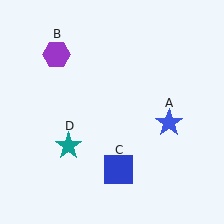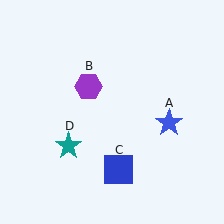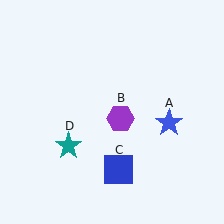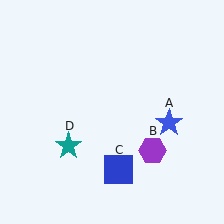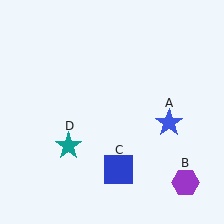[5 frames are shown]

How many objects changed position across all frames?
1 object changed position: purple hexagon (object B).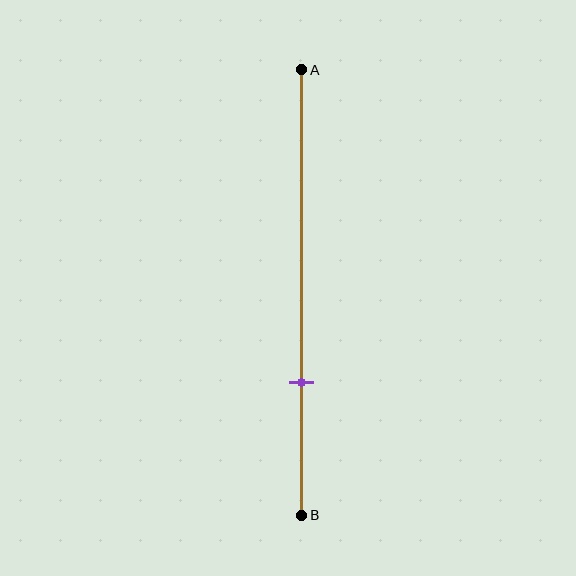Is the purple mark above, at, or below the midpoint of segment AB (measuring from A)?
The purple mark is below the midpoint of segment AB.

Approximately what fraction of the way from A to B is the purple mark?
The purple mark is approximately 70% of the way from A to B.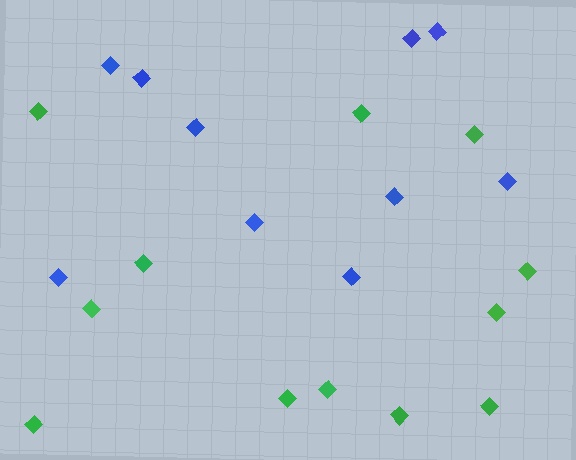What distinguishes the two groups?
There are 2 groups: one group of blue diamonds (10) and one group of green diamonds (12).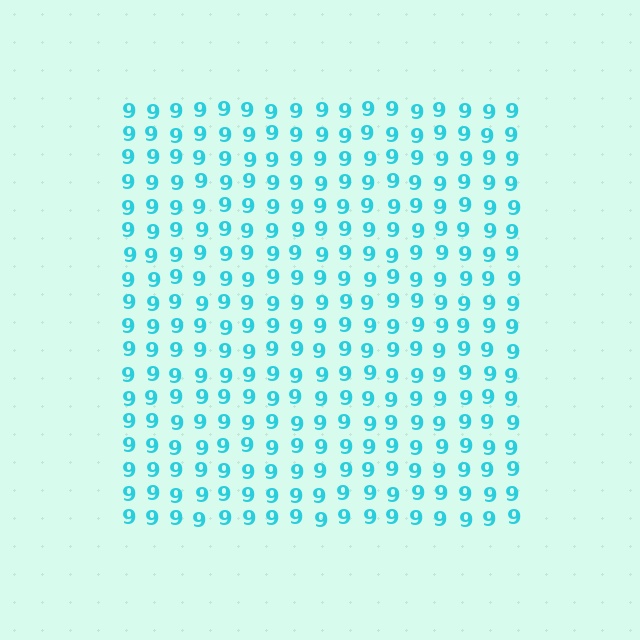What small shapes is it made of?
It is made of small digit 9's.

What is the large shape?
The large shape is a square.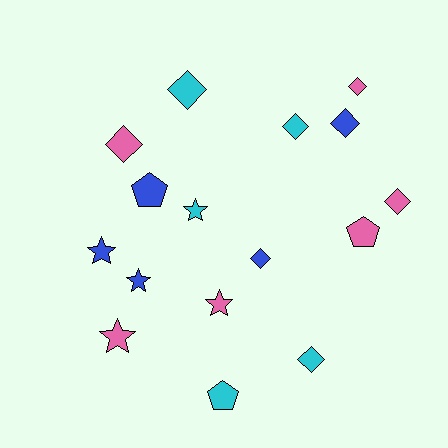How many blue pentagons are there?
There is 1 blue pentagon.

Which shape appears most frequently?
Diamond, with 8 objects.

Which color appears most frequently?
Pink, with 6 objects.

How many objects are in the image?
There are 16 objects.